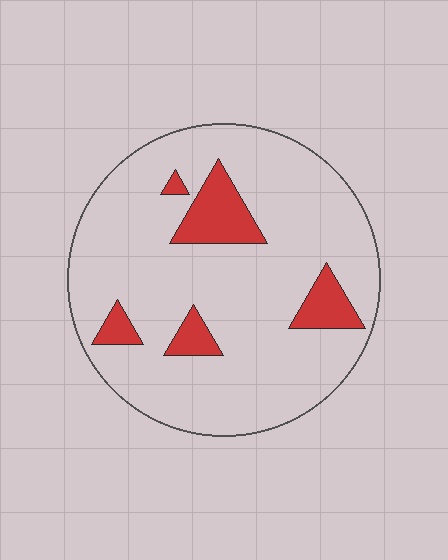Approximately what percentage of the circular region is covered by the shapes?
Approximately 15%.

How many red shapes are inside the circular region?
5.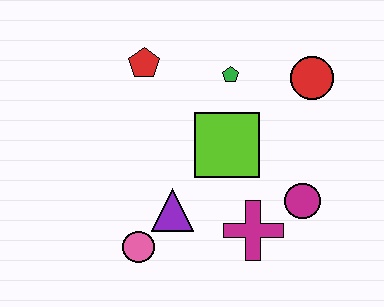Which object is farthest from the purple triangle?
The red circle is farthest from the purple triangle.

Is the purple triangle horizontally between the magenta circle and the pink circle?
Yes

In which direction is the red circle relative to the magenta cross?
The red circle is above the magenta cross.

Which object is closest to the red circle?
The green pentagon is closest to the red circle.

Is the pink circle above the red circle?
No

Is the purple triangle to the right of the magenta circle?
No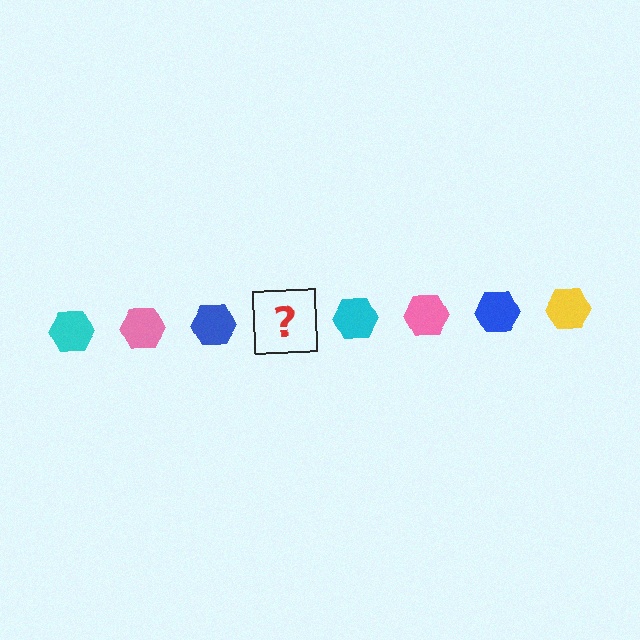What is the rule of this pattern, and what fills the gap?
The rule is that the pattern cycles through cyan, pink, blue, yellow hexagons. The gap should be filled with a yellow hexagon.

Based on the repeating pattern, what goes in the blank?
The blank should be a yellow hexagon.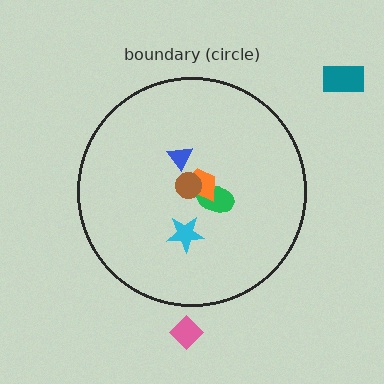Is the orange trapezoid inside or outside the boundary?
Inside.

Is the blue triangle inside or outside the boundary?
Inside.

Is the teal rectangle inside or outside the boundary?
Outside.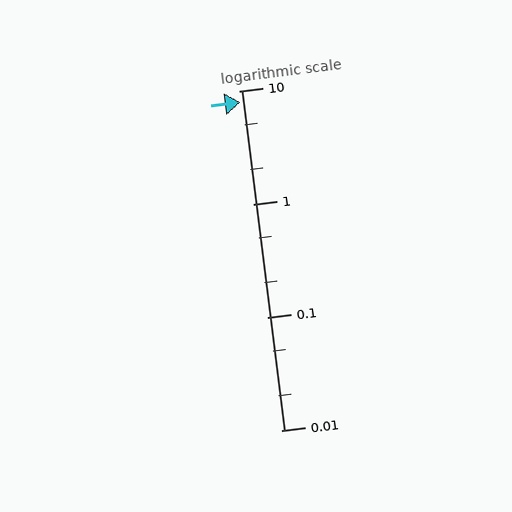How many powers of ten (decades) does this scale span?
The scale spans 3 decades, from 0.01 to 10.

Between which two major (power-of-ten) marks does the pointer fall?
The pointer is between 1 and 10.